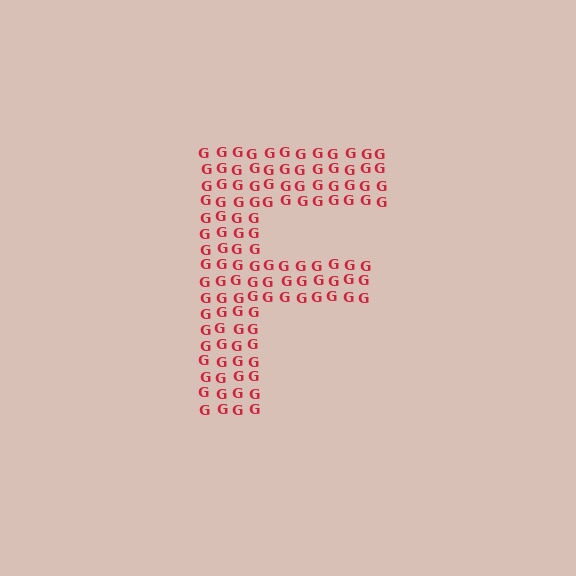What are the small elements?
The small elements are letter G's.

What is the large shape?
The large shape is the letter F.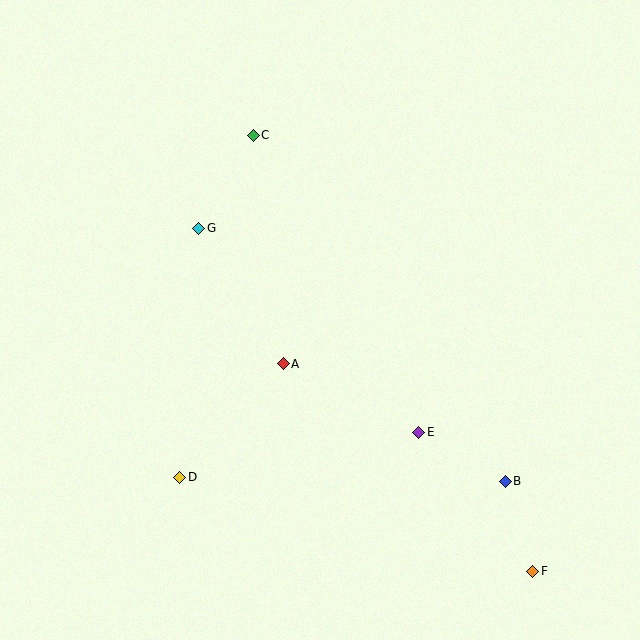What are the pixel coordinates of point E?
Point E is at (419, 432).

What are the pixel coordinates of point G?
Point G is at (199, 228).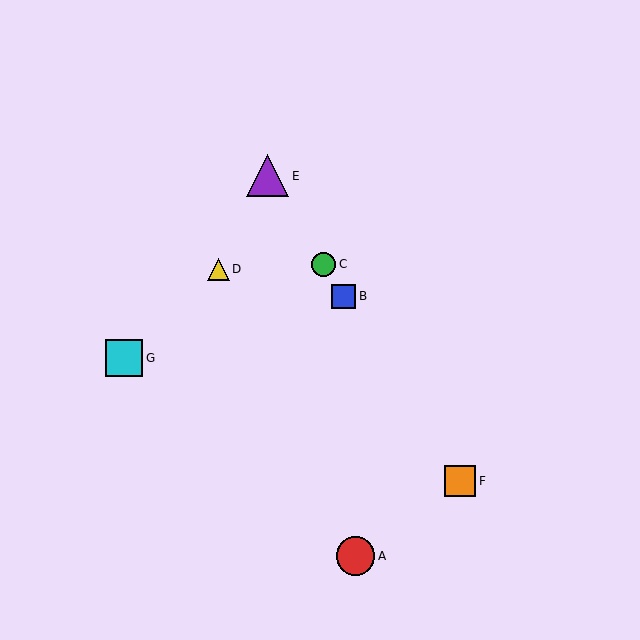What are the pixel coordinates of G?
Object G is at (124, 358).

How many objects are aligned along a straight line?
4 objects (B, C, E, F) are aligned along a straight line.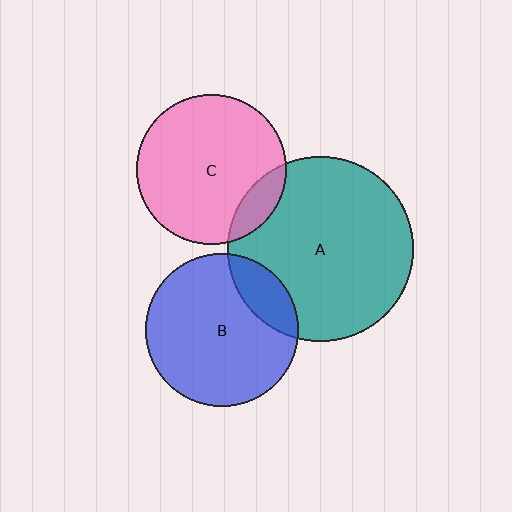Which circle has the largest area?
Circle A (teal).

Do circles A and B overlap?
Yes.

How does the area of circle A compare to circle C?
Approximately 1.5 times.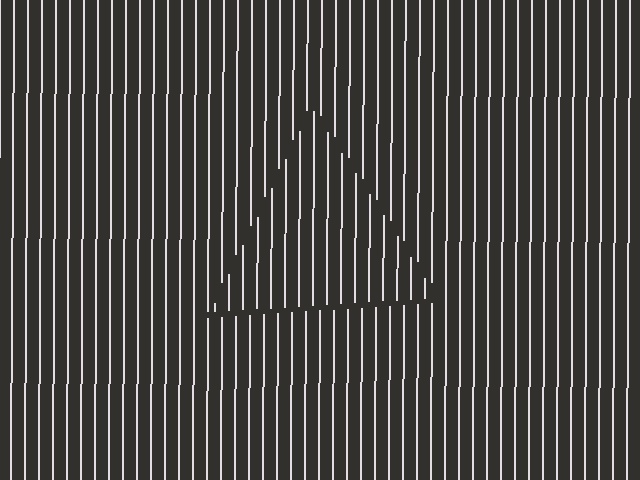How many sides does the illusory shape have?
3 sides — the line-ends trace a triangle.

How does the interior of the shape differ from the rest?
The interior of the shape contains the same grating, shifted by half a period — the contour is defined by the phase discontinuity where line-ends from the inner and outer gratings abut.